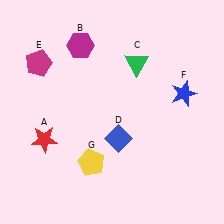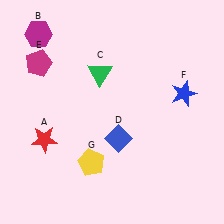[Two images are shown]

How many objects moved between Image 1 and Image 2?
2 objects moved between the two images.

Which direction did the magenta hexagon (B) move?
The magenta hexagon (B) moved left.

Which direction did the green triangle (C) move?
The green triangle (C) moved left.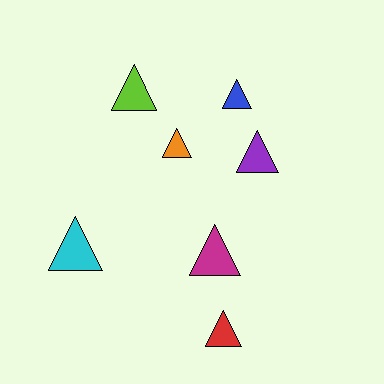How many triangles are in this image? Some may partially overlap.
There are 7 triangles.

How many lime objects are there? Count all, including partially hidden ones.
There is 1 lime object.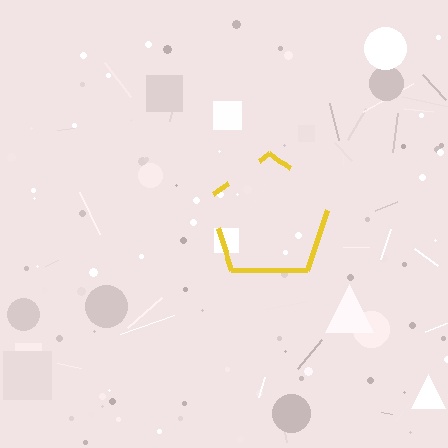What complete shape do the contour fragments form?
The contour fragments form a pentagon.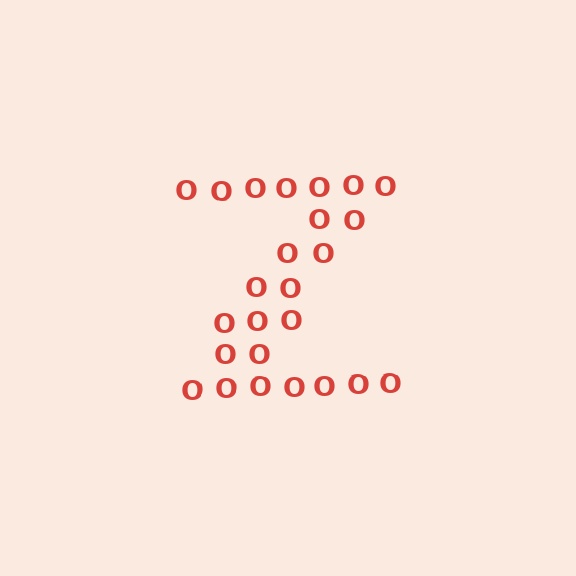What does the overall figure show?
The overall figure shows the letter Z.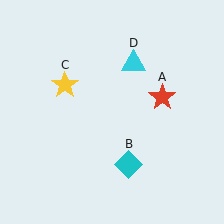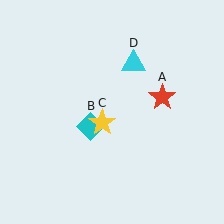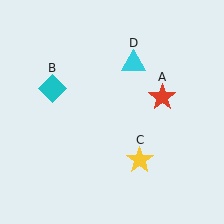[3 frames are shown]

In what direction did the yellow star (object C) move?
The yellow star (object C) moved down and to the right.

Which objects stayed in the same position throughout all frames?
Red star (object A) and cyan triangle (object D) remained stationary.